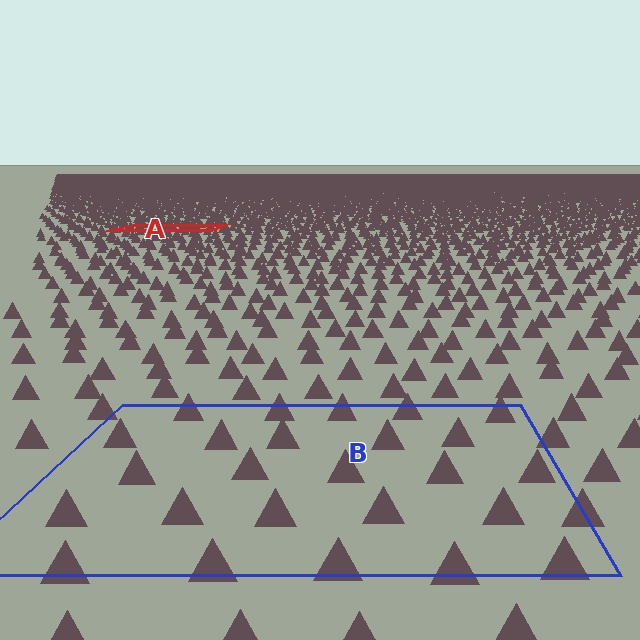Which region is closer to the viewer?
Region B is closer. The texture elements there are larger and more spread out.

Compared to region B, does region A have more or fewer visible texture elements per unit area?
Region A has more texture elements per unit area — they are packed more densely because it is farther away.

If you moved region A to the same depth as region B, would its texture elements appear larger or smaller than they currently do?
They would appear larger. At a closer depth, the same texture elements are projected at a bigger on-screen size.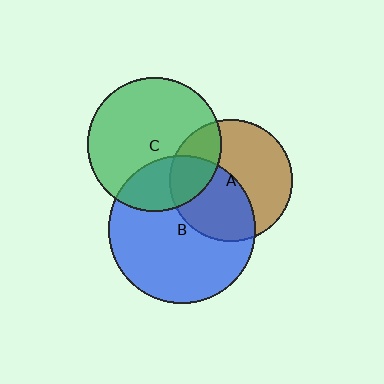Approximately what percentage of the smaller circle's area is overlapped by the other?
Approximately 45%.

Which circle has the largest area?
Circle B (blue).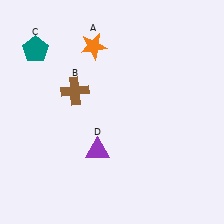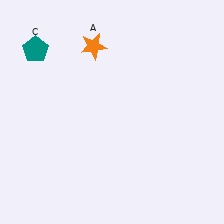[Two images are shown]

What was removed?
The purple triangle (D), the brown cross (B) were removed in Image 2.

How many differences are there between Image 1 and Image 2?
There are 2 differences between the two images.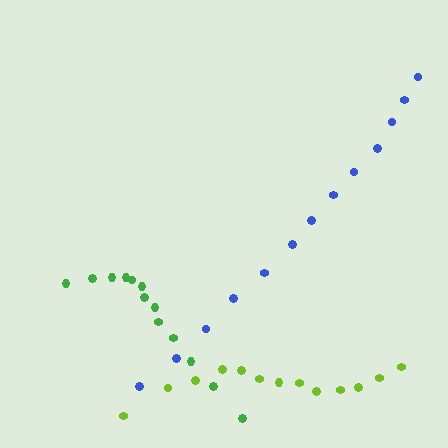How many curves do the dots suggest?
There are 3 distinct paths.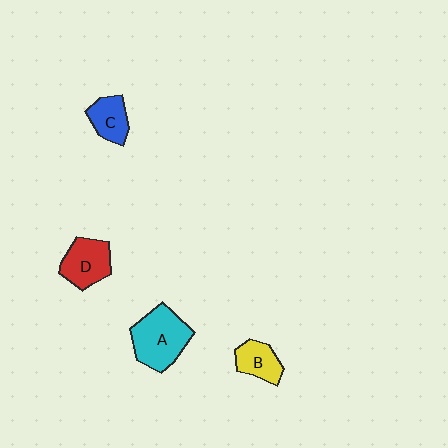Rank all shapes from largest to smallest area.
From largest to smallest: A (cyan), D (red), C (blue), B (yellow).